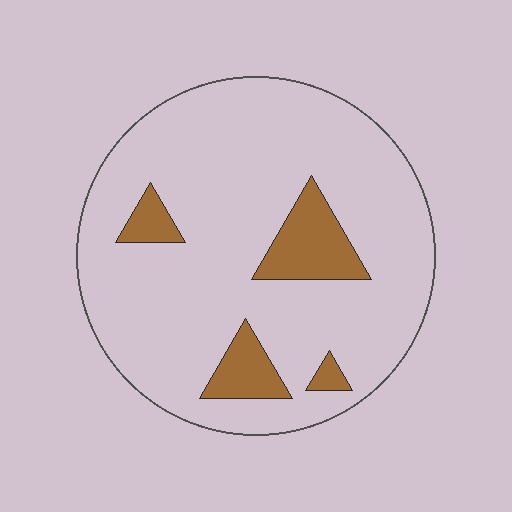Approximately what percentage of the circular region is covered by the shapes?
Approximately 15%.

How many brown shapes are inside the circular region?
4.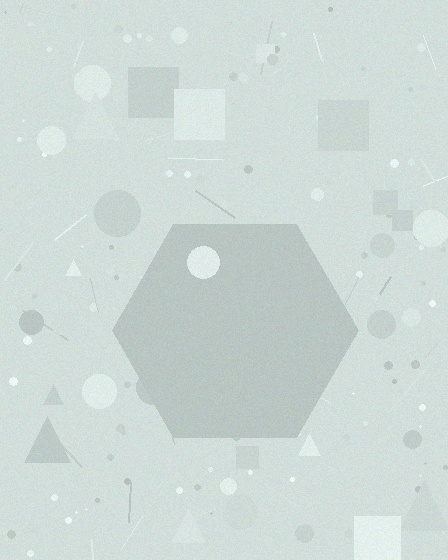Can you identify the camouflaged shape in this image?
The camouflaged shape is a hexagon.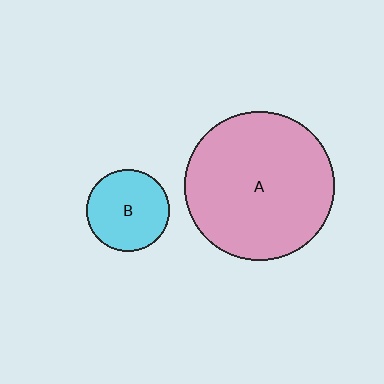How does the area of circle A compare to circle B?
Approximately 3.3 times.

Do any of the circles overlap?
No, none of the circles overlap.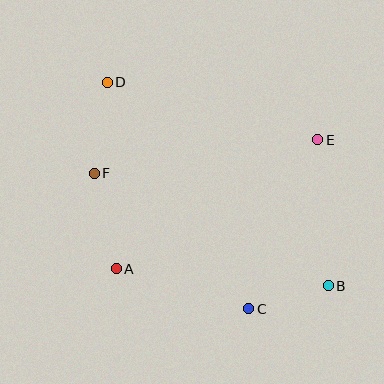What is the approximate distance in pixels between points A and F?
The distance between A and F is approximately 98 pixels.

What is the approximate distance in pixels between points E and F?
The distance between E and F is approximately 226 pixels.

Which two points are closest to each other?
Points B and C are closest to each other.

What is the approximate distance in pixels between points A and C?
The distance between A and C is approximately 139 pixels.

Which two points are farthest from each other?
Points B and D are farthest from each other.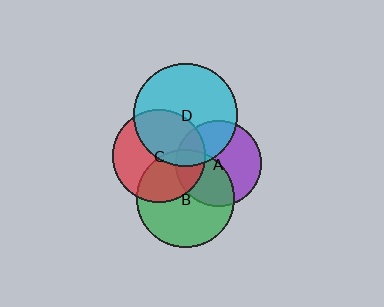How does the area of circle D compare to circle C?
Approximately 1.2 times.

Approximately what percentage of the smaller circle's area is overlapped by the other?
Approximately 10%.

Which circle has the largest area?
Circle D (cyan).